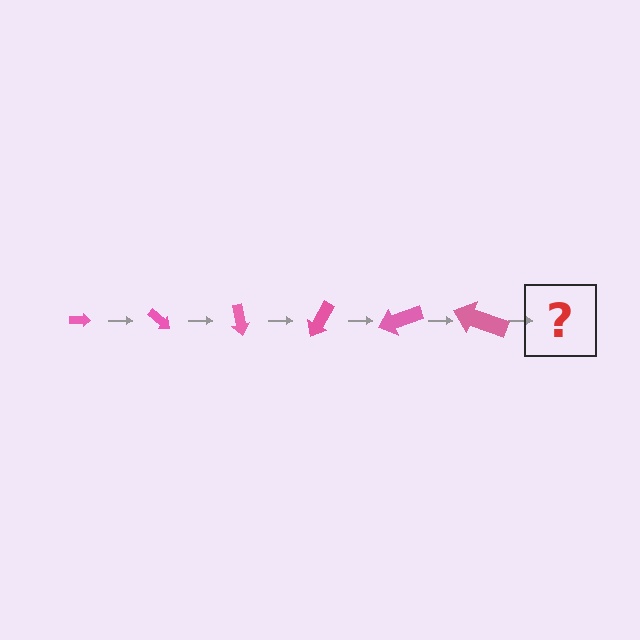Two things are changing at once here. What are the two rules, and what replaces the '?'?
The two rules are that the arrow grows larger each step and it rotates 40 degrees each step. The '?' should be an arrow, larger than the previous one and rotated 240 degrees from the start.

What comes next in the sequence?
The next element should be an arrow, larger than the previous one and rotated 240 degrees from the start.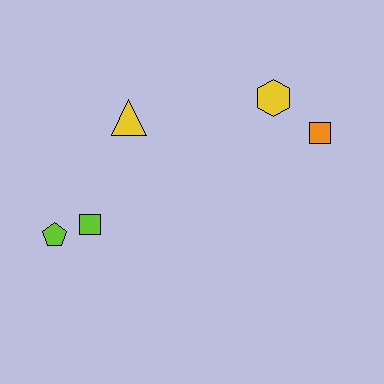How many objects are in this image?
There are 5 objects.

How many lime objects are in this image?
There are 2 lime objects.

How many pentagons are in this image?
There is 1 pentagon.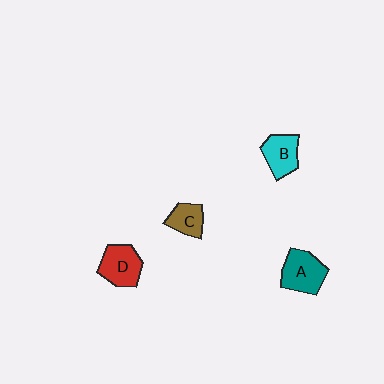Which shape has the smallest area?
Shape C (brown).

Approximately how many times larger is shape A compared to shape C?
Approximately 1.6 times.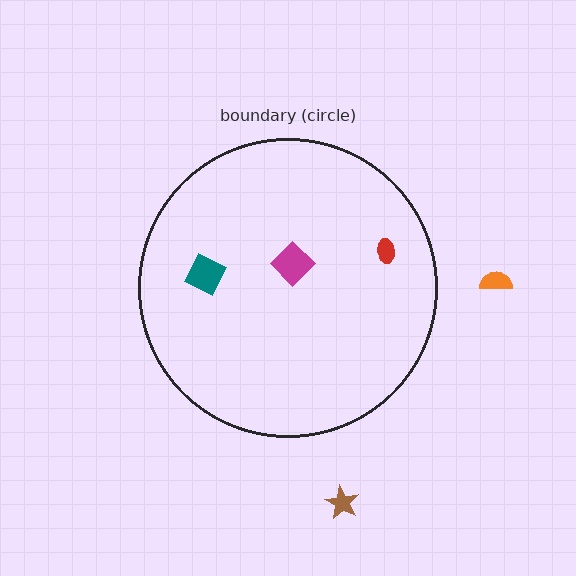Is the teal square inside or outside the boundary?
Inside.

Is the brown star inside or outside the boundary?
Outside.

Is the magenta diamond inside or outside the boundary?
Inside.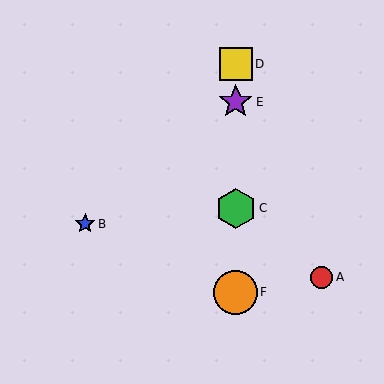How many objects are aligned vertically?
4 objects (C, D, E, F) are aligned vertically.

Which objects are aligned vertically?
Objects C, D, E, F are aligned vertically.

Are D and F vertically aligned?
Yes, both are at x≈236.